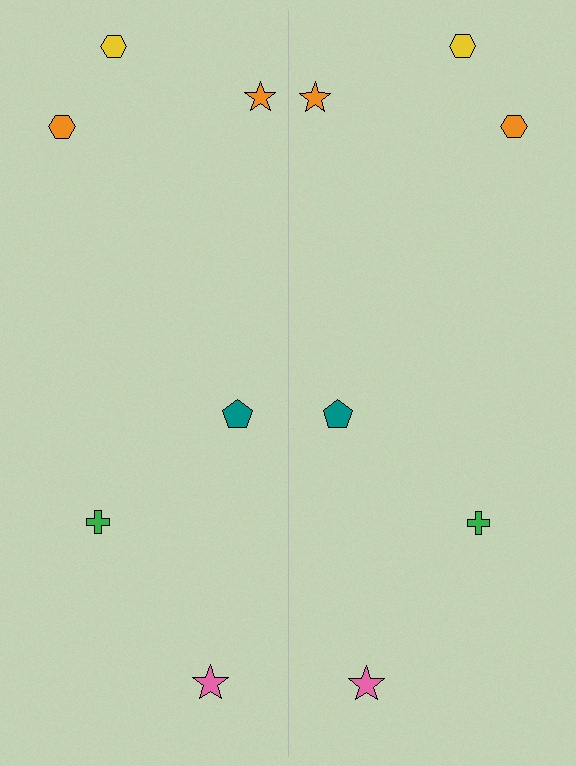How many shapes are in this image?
There are 12 shapes in this image.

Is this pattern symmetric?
Yes, this pattern has bilateral (reflection) symmetry.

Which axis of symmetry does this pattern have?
The pattern has a vertical axis of symmetry running through the center of the image.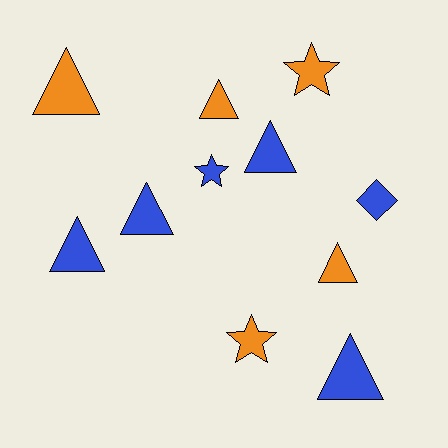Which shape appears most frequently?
Triangle, with 7 objects.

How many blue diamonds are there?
There is 1 blue diamond.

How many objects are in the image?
There are 11 objects.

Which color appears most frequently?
Blue, with 6 objects.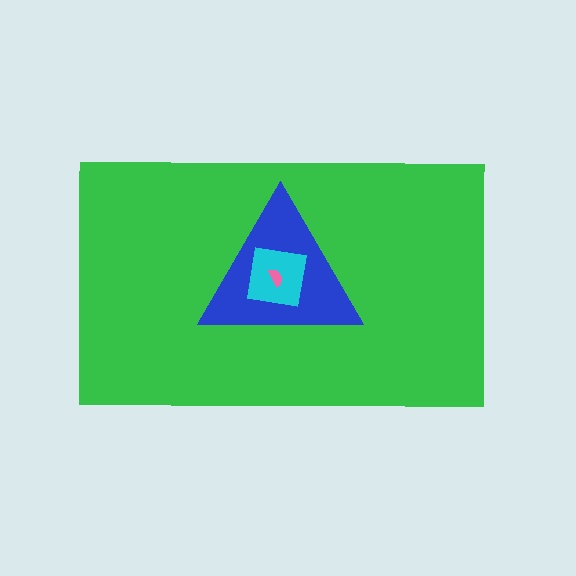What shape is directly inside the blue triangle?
The cyan square.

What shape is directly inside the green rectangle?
The blue triangle.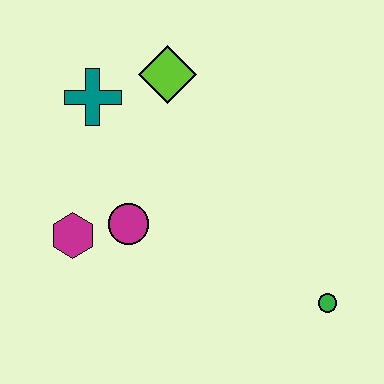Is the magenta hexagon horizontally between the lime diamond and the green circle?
No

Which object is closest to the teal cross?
The lime diamond is closest to the teal cross.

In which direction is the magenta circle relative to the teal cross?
The magenta circle is below the teal cross.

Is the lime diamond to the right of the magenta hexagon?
Yes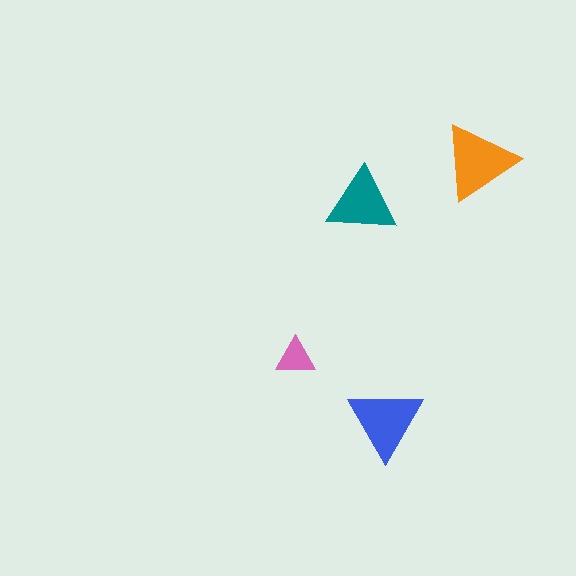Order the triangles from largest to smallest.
the orange one, the blue one, the teal one, the pink one.